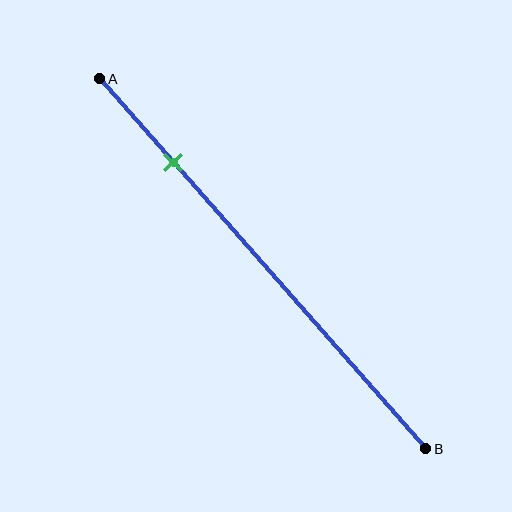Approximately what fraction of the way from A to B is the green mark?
The green mark is approximately 25% of the way from A to B.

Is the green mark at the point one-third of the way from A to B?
No, the mark is at about 25% from A, not at the 33% one-third point.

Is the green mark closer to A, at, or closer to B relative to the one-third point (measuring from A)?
The green mark is closer to point A than the one-third point of segment AB.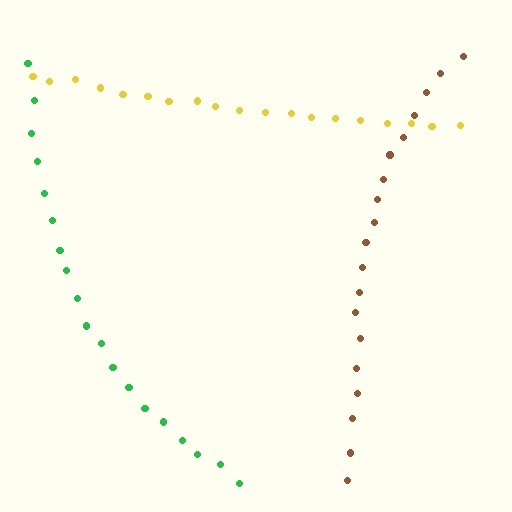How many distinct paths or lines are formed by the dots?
There are 3 distinct paths.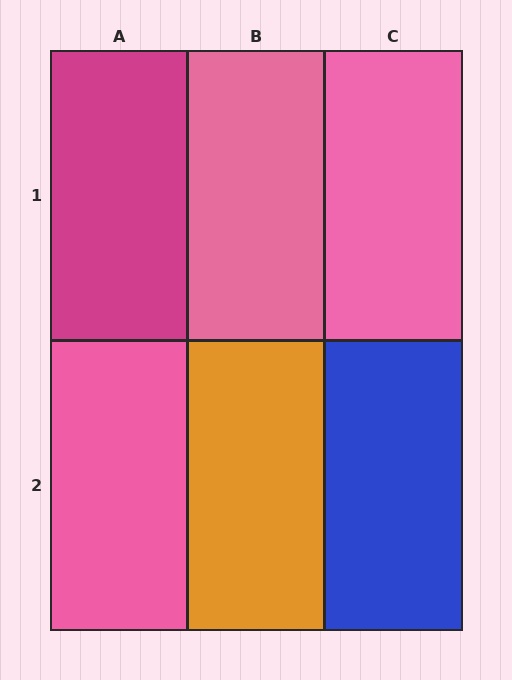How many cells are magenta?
1 cell is magenta.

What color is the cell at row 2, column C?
Blue.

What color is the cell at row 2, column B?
Orange.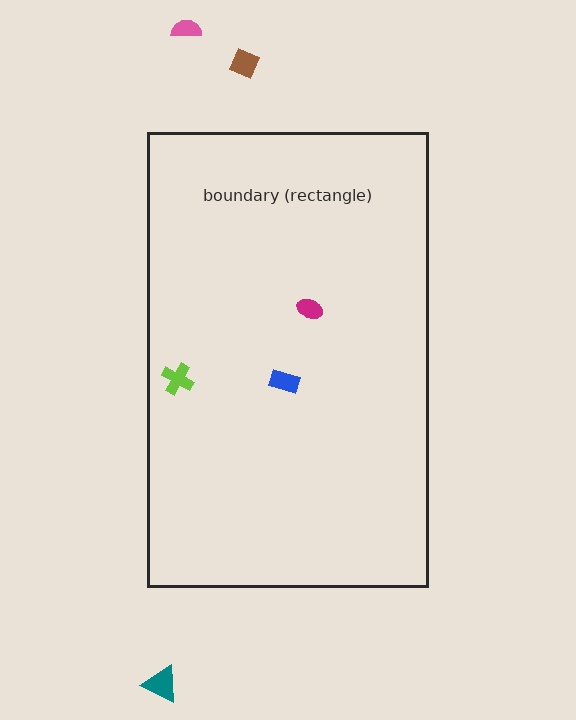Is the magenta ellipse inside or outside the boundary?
Inside.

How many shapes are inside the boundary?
3 inside, 3 outside.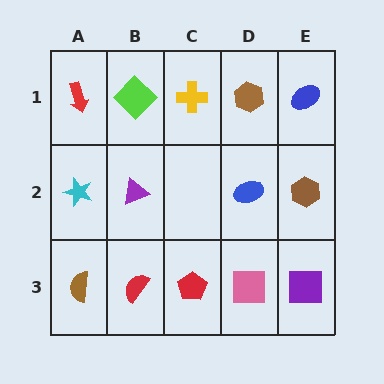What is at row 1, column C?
A yellow cross.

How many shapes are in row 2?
4 shapes.